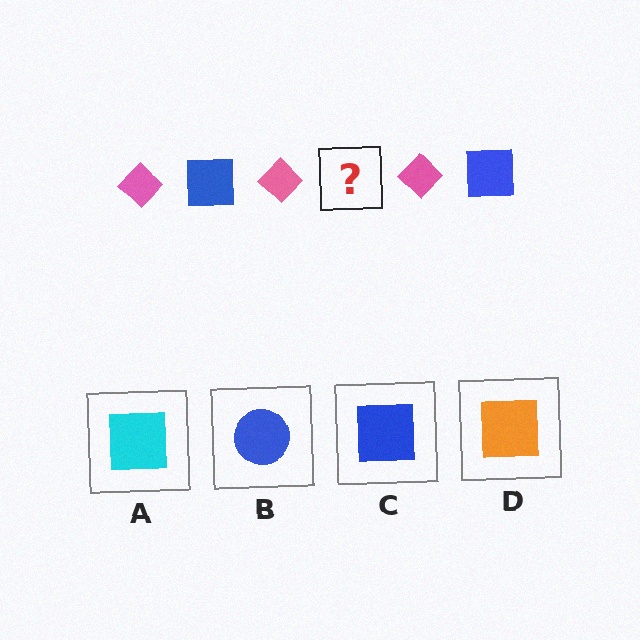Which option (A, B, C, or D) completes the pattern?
C.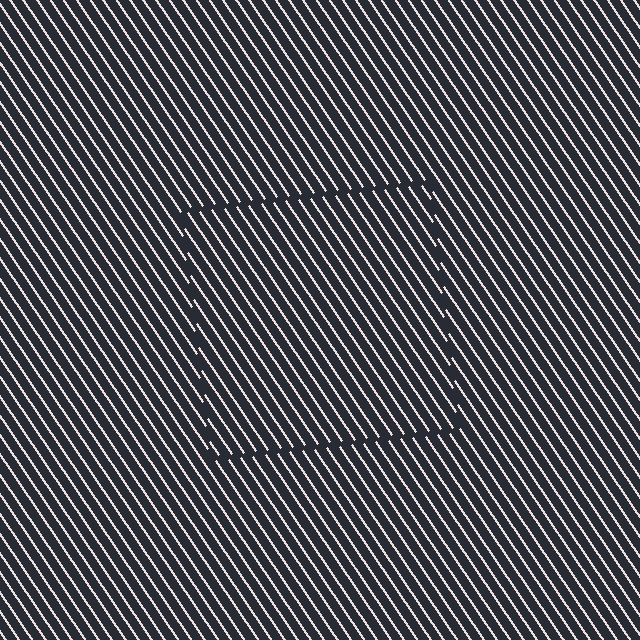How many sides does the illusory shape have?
4 sides — the line-ends trace a square.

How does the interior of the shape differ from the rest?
The interior of the shape contains the same grating, shifted by half a period — the contour is defined by the phase discontinuity where line-ends from the inner and outer gratings abut.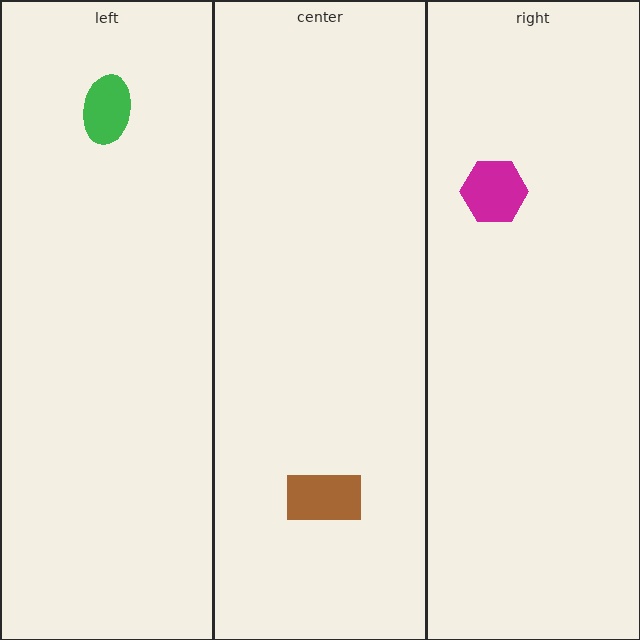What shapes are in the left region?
The green ellipse.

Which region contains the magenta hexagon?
The right region.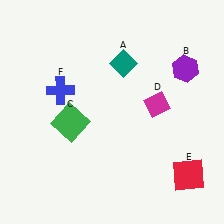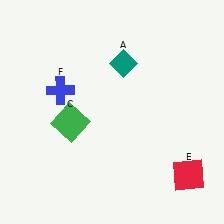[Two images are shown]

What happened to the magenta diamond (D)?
The magenta diamond (D) was removed in Image 2. It was in the top-right area of Image 1.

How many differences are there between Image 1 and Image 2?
There are 2 differences between the two images.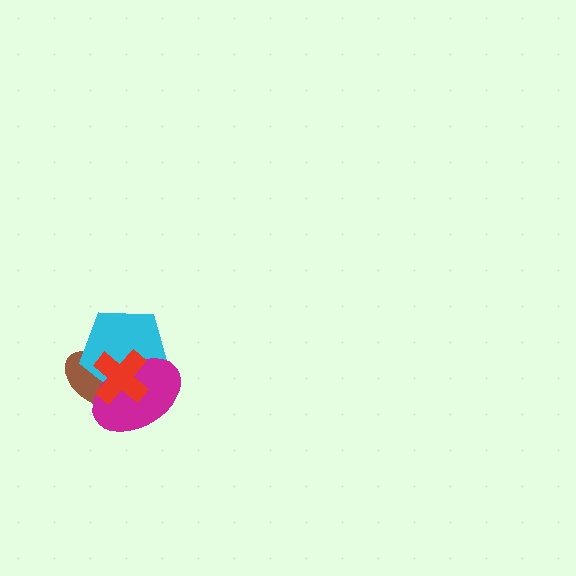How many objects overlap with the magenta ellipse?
3 objects overlap with the magenta ellipse.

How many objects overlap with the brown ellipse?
3 objects overlap with the brown ellipse.